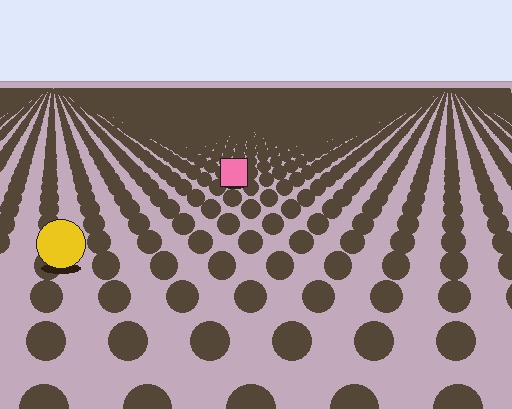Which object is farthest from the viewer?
The pink square is farthest from the viewer. It appears smaller and the ground texture around it is denser.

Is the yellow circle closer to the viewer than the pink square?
Yes. The yellow circle is closer — you can tell from the texture gradient: the ground texture is coarser near it.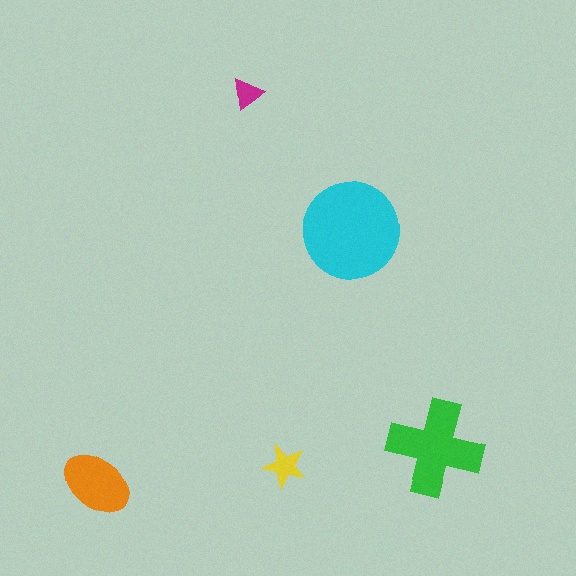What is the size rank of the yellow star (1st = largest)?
4th.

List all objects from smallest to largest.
The magenta triangle, the yellow star, the orange ellipse, the green cross, the cyan circle.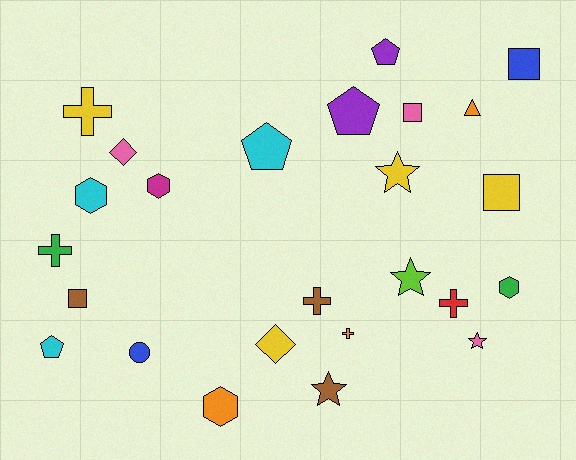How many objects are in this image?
There are 25 objects.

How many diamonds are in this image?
There are 2 diamonds.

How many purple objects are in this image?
There are 2 purple objects.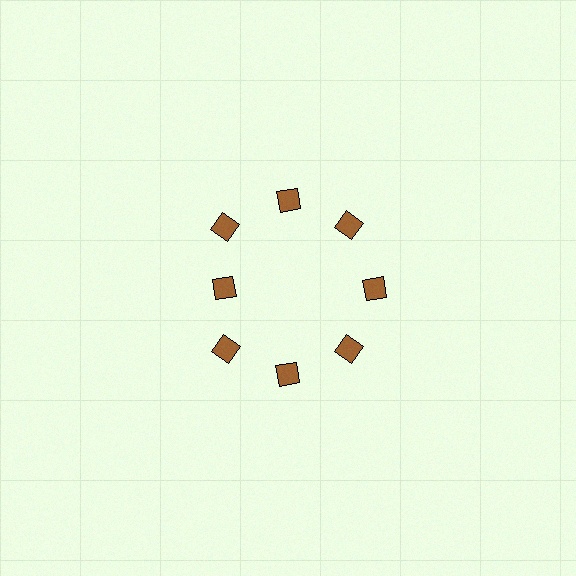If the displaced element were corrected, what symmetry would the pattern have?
It would have 8-fold rotational symmetry — the pattern would map onto itself every 45 degrees.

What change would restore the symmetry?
The symmetry would be restored by moving it outward, back onto the ring so that all 8 diamonds sit at equal angles and equal distance from the center.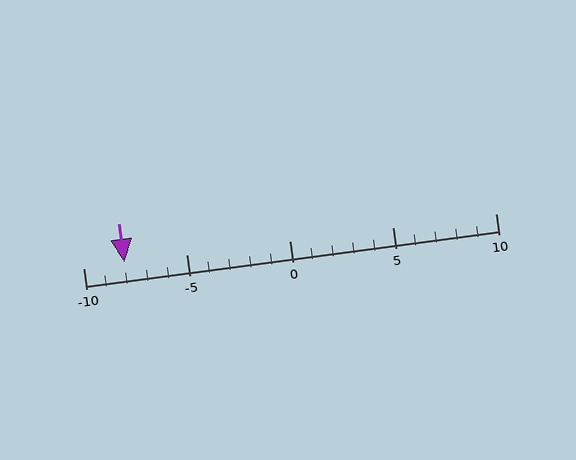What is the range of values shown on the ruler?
The ruler shows values from -10 to 10.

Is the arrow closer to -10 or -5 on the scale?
The arrow is closer to -10.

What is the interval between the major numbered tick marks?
The major tick marks are spaced 5 units apart.